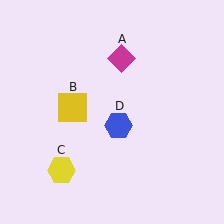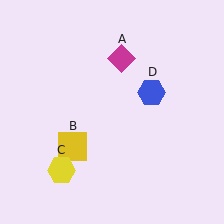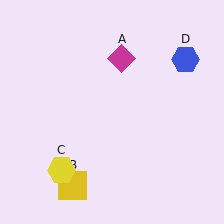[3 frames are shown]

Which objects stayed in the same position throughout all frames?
Magenta diamond (object A) and yellow hexagon (object C) remained stationary.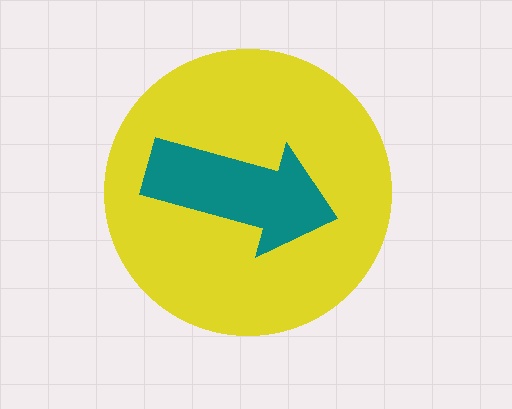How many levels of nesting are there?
2.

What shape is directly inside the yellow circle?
The teal arrow.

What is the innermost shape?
The teal arrow.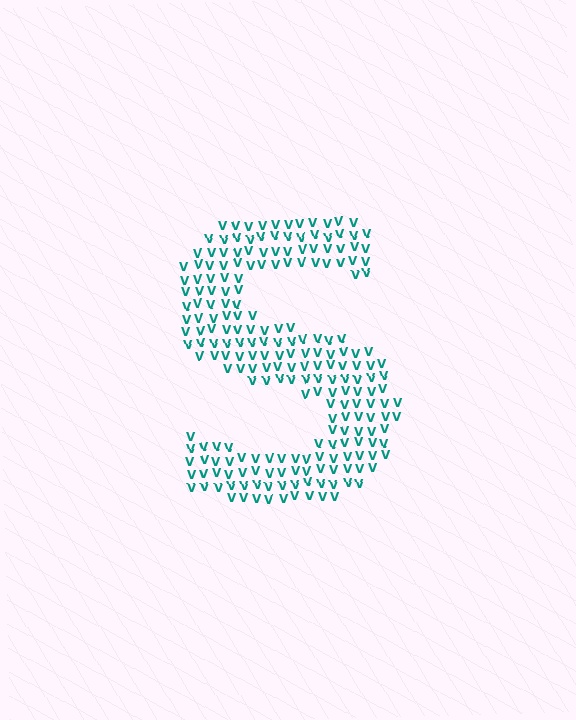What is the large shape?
The large shape is the letter S.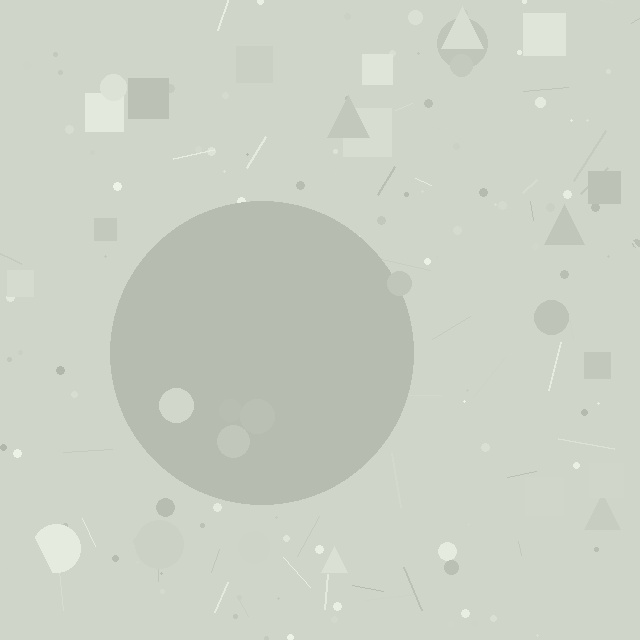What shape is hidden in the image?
A circle is hidden in the image.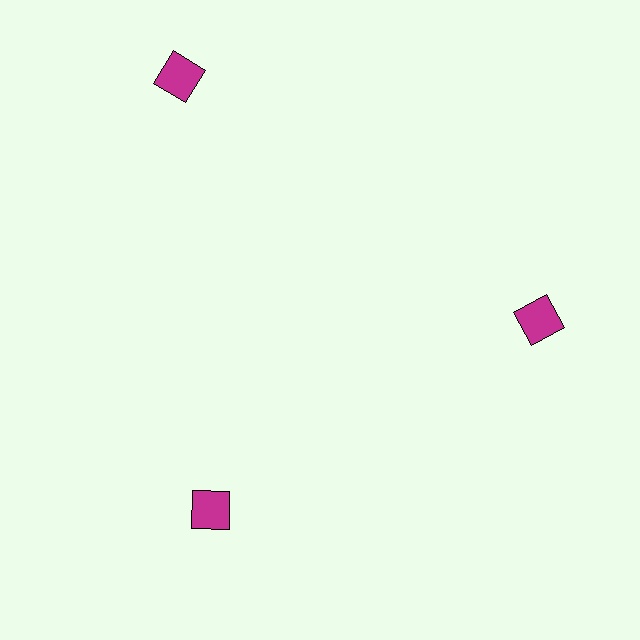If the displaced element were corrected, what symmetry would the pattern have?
It would have 3-fold rotational symmetry — the pattern would map onto itself every 120 degrees.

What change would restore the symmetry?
The symmetry would be restored by moving it inward, back onto the ring so that all 3 squares sit at equal angles and equal distance from the center.